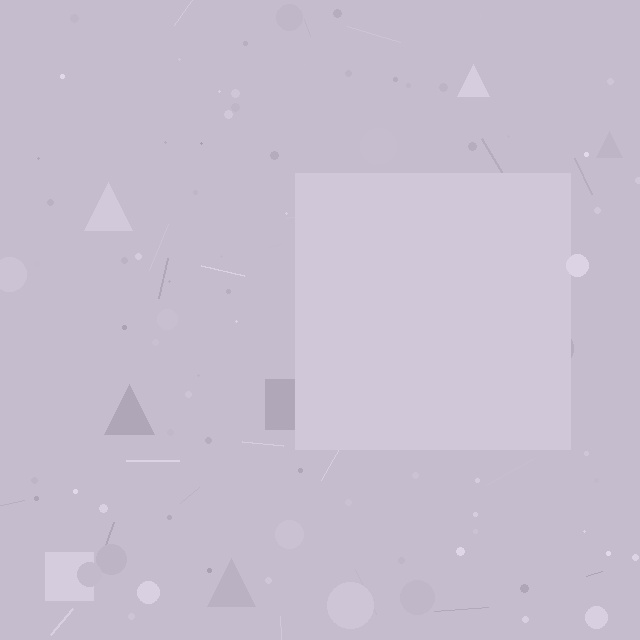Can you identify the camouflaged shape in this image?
The camouflaged shape is a square.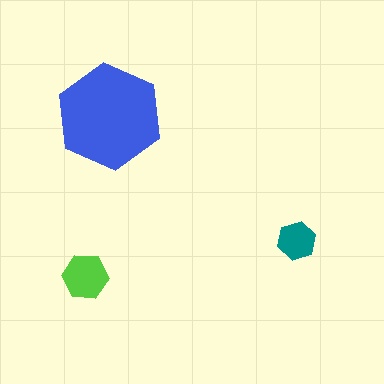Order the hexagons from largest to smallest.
the blue one, the lime one, the teal one.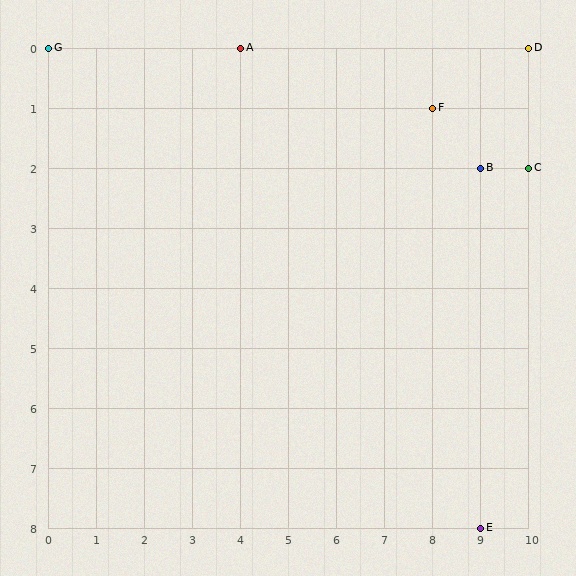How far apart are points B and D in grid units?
Points B and D are 1 column and 2 rows apart (about 2.2 grid units diagonally).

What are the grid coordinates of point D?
Point D is at grid coordinates (10, 0).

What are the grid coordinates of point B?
Point B is at grid coordinates (9, 2).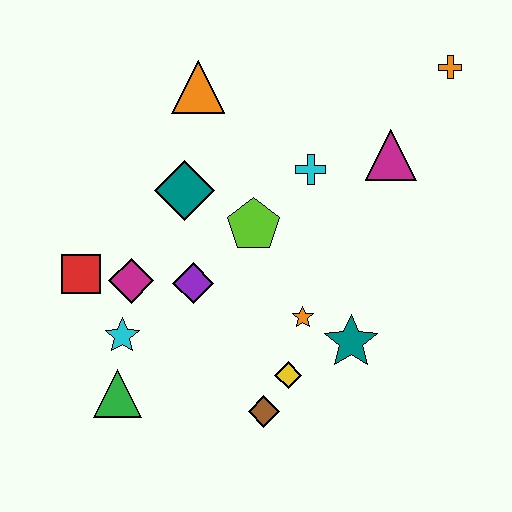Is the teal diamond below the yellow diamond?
No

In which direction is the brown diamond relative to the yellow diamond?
The brown diamond is below the yellow diamond.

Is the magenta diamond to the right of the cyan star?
Yes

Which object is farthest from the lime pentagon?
The orange cross is farthest from the lime pentagon.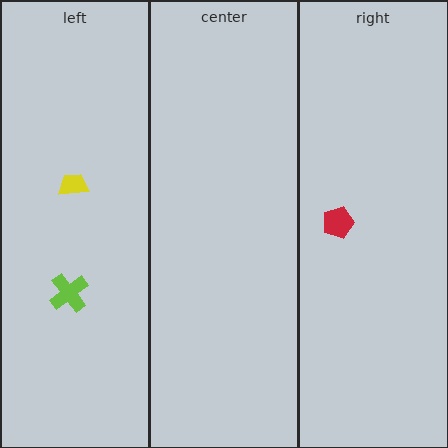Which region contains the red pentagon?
The right region.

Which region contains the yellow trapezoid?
The left region.